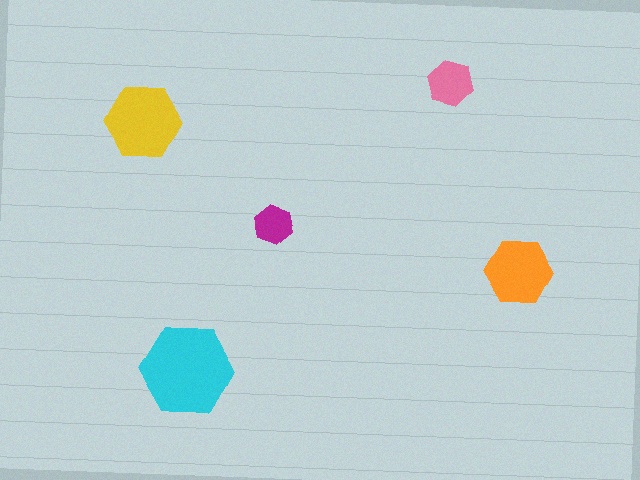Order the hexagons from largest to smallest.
the cyan one, the yellow one, the orange one, the pink one, the magenta one.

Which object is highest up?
The pink hexagon is topmost.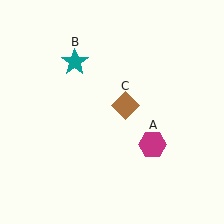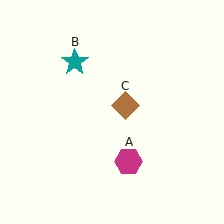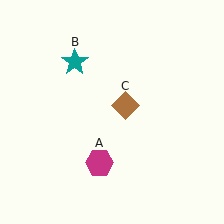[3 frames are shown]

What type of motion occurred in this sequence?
The magenta hexagon (object A) rotated clockwise around the center of the scene.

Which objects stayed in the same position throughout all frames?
Teal star (object B) and brown diamond (object C) remained stationary.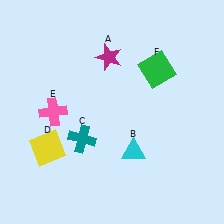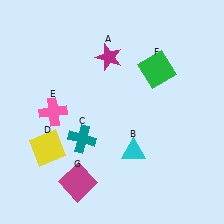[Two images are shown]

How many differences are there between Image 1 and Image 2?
There is 1 difference between the two images.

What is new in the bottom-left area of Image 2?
A magenta square (G) was added in the bottom-left area of Image 2.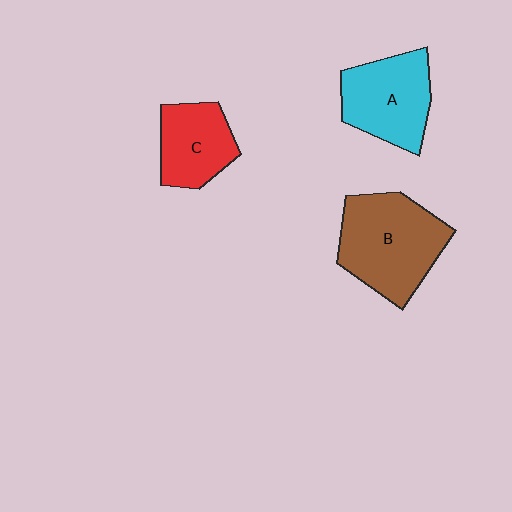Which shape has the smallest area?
Shape C (red).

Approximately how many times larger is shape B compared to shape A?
Approximately 1.3 times.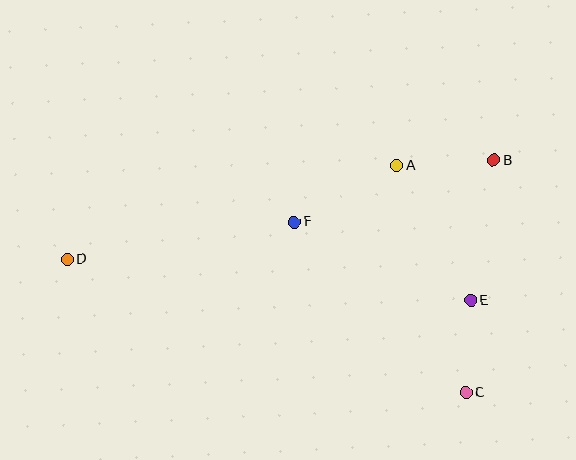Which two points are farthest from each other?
Points B and D are farthest from each other.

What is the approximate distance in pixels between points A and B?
The distance between A and B is approximately 97 pixels.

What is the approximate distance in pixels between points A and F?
The distance between A and F is approximately 117 pixels.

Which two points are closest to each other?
Points C and E are closest to each other.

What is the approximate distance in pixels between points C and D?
The distance between C and D is approximately 420 pixels.